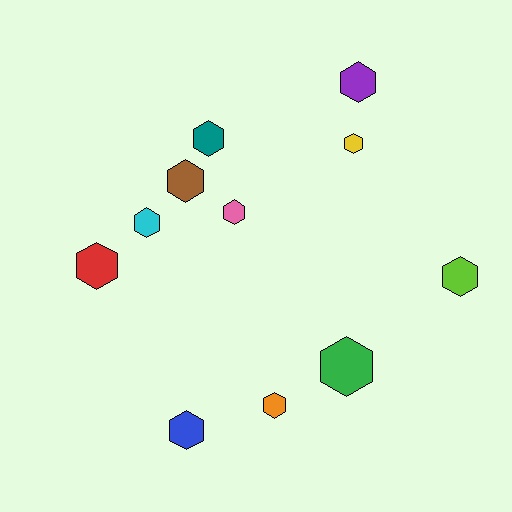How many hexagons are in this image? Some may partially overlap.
There are 11 hexagons.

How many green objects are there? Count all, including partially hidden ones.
There is 1 green object.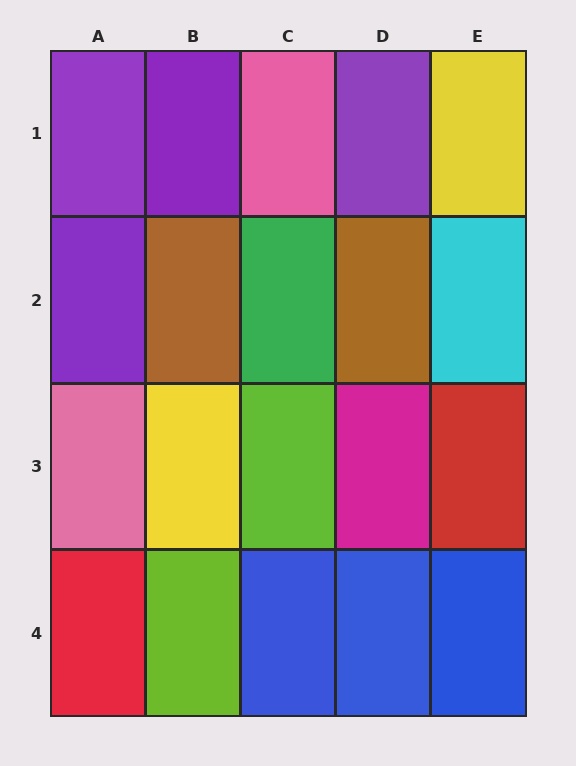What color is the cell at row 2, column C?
Green.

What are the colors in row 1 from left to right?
Purple, purple, pink, purple, yellow.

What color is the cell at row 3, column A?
Pink.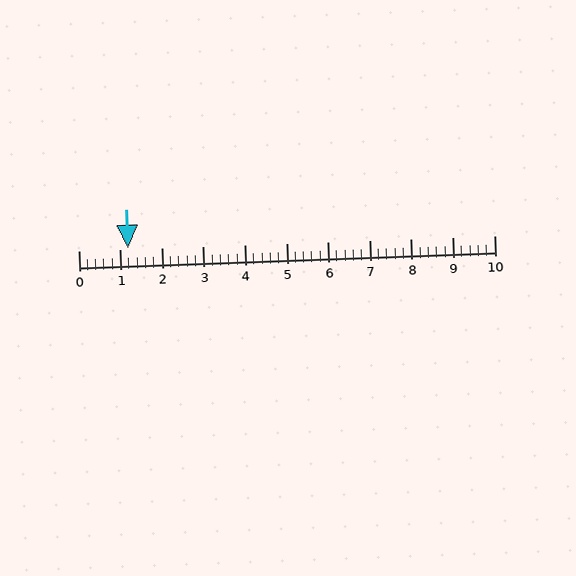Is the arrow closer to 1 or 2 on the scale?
The arrow is closer to 1.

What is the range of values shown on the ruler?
The ruler shows values from 0 to 10.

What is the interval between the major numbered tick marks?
The major tick marks are spaced 1 units apart.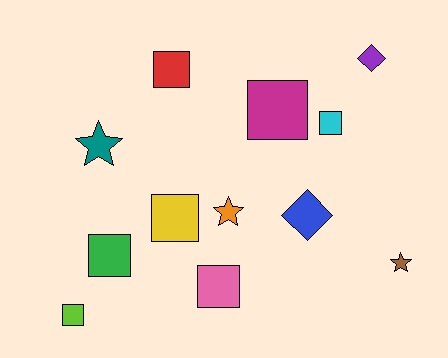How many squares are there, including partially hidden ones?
There are 7 squares.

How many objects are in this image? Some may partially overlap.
There are 12 objects.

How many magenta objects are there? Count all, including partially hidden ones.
There is 1 magenta object.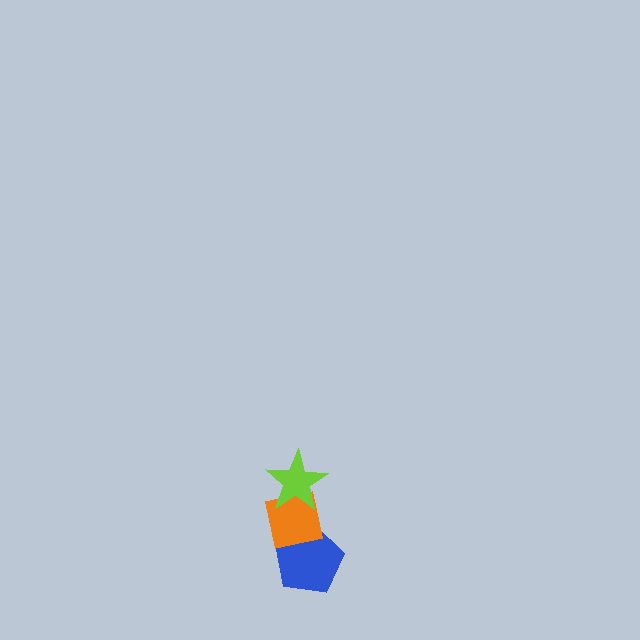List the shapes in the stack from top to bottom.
From top to bottom: the lime star, the orange square, the blue pentagon.